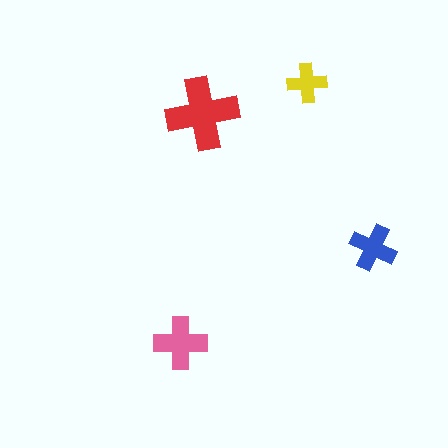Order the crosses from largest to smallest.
the red one, the pink one, the blue one, the yellow one.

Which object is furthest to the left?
The pink cross is leftmost.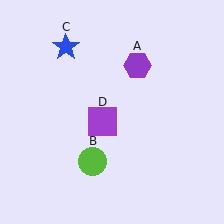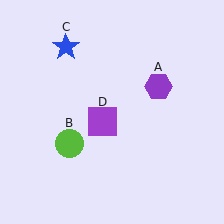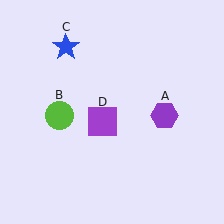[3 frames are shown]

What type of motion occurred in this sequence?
The purple hexagon (object A), lime circle (object B) rotated clockwise around the center of the scene.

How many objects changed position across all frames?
2 objects changed position: purple hexagon (object A), lime circle (object B).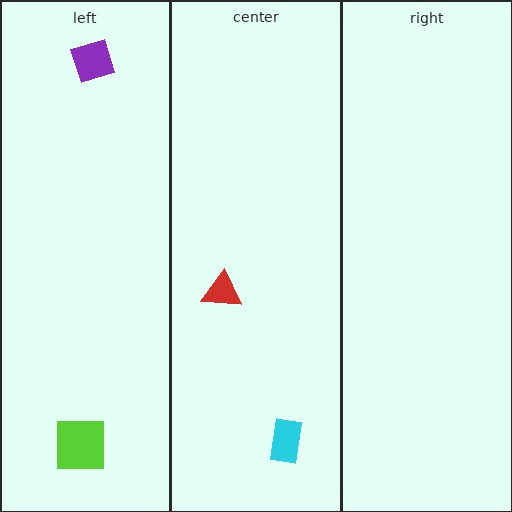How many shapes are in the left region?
2.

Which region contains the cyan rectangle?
The center region.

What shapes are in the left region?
The purple diamond, the lime square.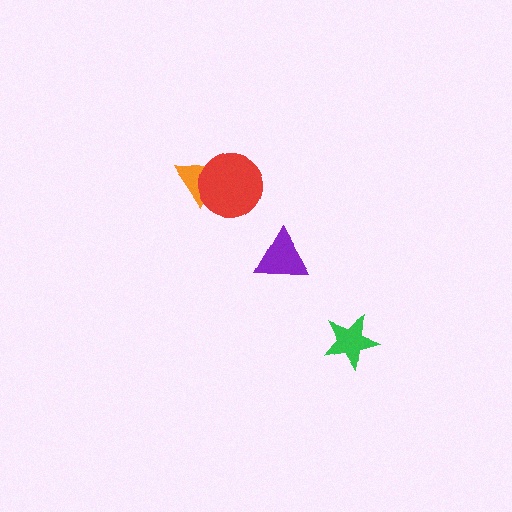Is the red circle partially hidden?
No, no other shape covers it.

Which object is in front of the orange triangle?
The red circle is in front of the orange triangle.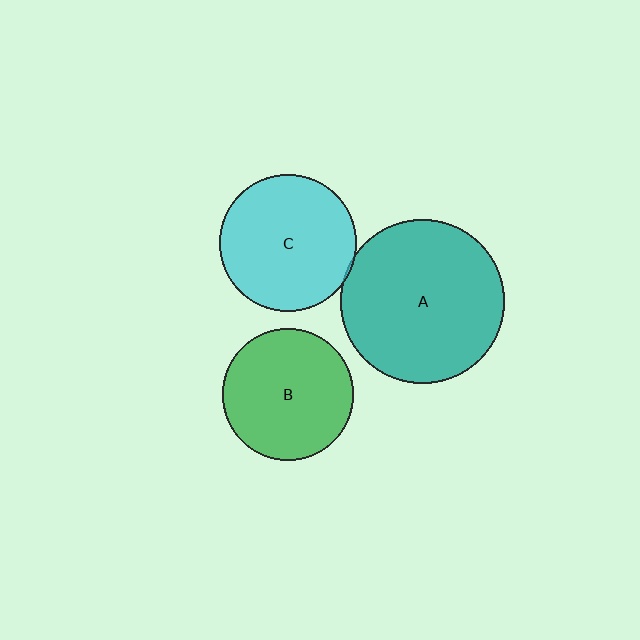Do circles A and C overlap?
Yes.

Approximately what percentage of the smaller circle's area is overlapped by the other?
Approximately 5%.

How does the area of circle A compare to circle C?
Approximately 1.4 times.